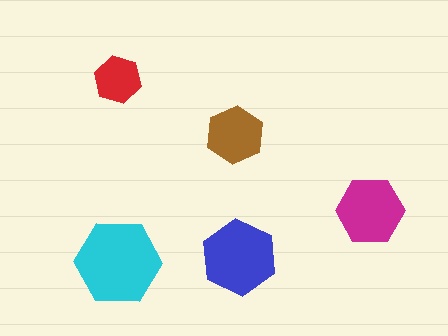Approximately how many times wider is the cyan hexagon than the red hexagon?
About 2 times wider.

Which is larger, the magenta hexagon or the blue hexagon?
The blue one.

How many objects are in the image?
There are 5 objects in the image.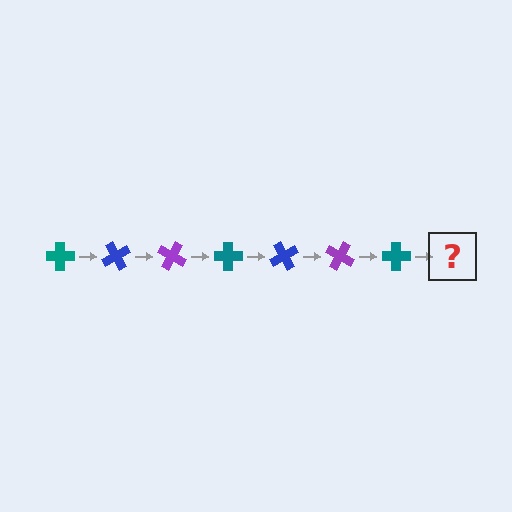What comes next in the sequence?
The next element should be a blue cross, rotated 420 degrees from the start.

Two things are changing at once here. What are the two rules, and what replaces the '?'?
The two rules are that it rotates 60 degrees each step and the color cycles through teal, blue, and purple. The '?' should be a blue cross, rotated 420 degrees from the start.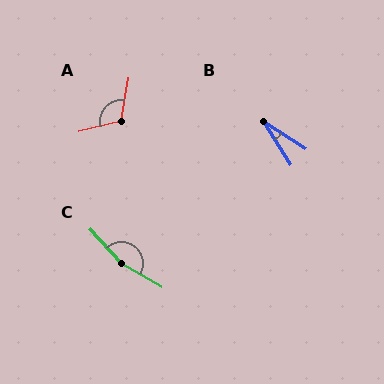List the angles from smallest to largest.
B (25°), A (114°), C (163°).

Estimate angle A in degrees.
Approximately 114 degrees.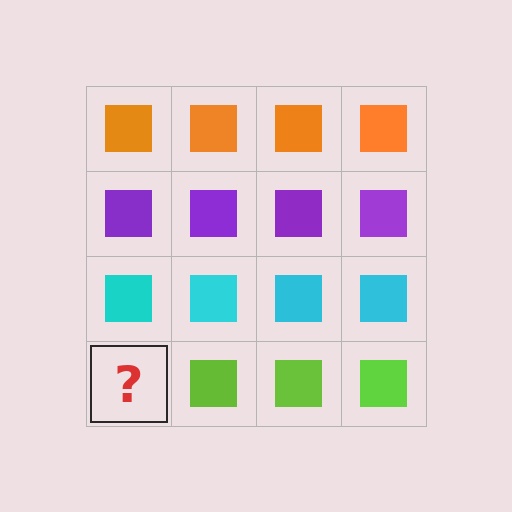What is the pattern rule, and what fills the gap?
The rule is that each row has a consistent color. The gap should be filled with a lime square.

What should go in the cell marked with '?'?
The missing cell should contain a lime square.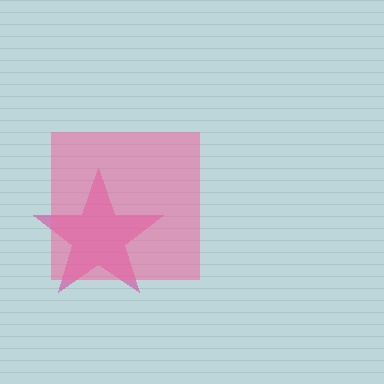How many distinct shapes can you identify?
There are 2 distinct shapes: a magenta star, a pink square.